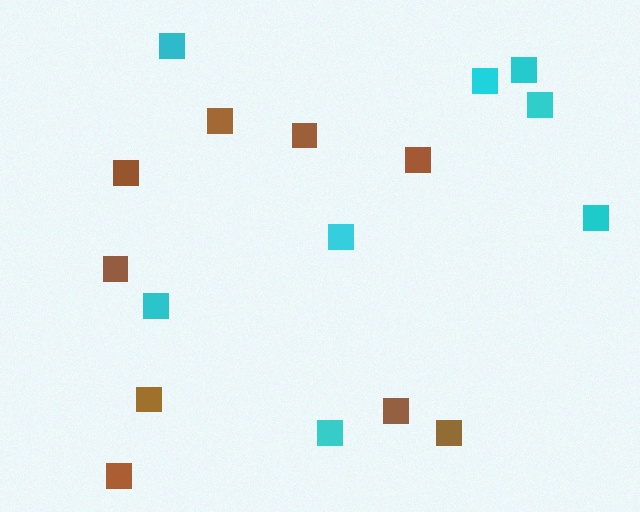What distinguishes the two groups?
There are 2 groups: one group of brown squares (9) and one group of cyan squares (8).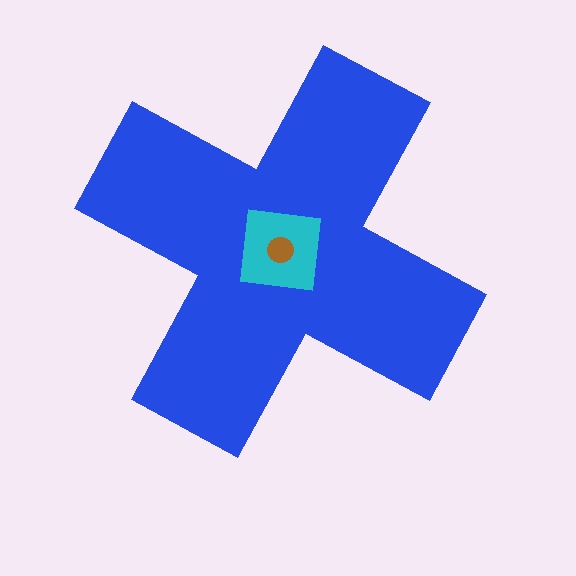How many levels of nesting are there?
3.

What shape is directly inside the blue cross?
The cyan square.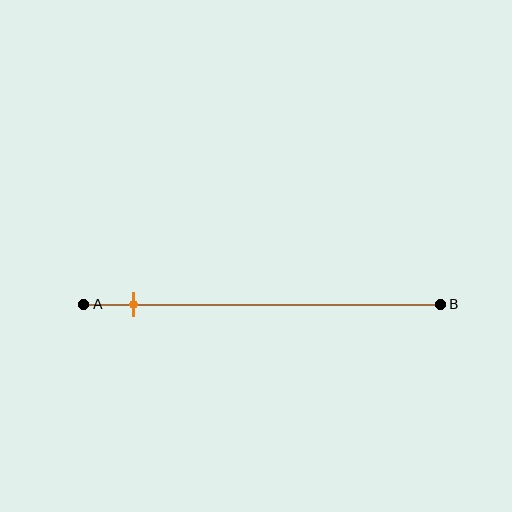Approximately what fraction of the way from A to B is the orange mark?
The orange mark is approximately 15% of the way from A to B.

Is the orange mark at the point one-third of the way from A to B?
No, the mark is at about 15% from A, not at the 33% one-third point.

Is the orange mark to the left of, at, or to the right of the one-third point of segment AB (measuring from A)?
The orange mark is to the left of the one-third point of segment AB.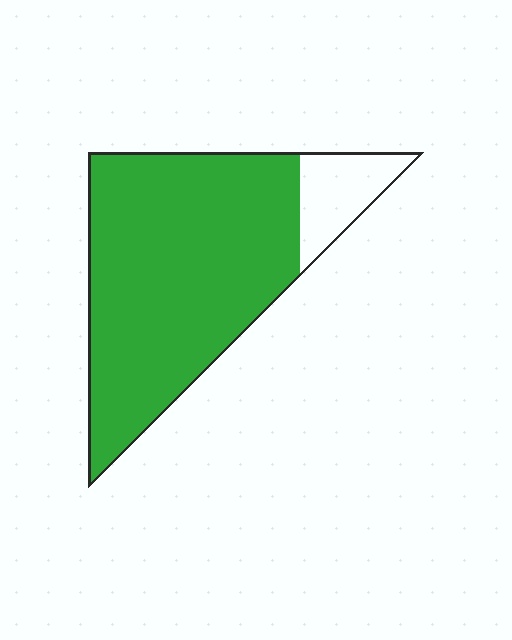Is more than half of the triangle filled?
Yes.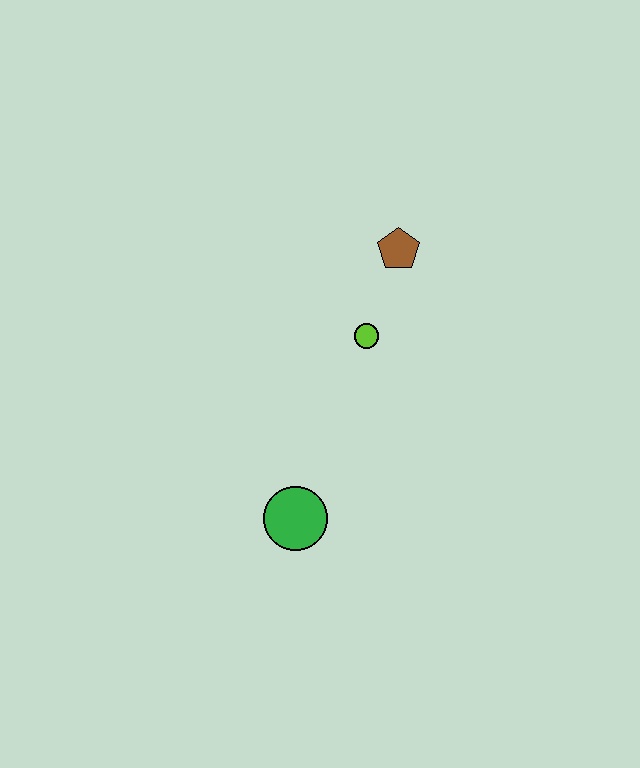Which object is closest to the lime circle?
The brown pentagon is closest to the lime circle.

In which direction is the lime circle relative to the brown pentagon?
The lime circle is below the brown pentagon.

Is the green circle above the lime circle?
No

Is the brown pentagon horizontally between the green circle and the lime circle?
No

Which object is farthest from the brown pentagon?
The green circle is farthest from the brown pentagon.